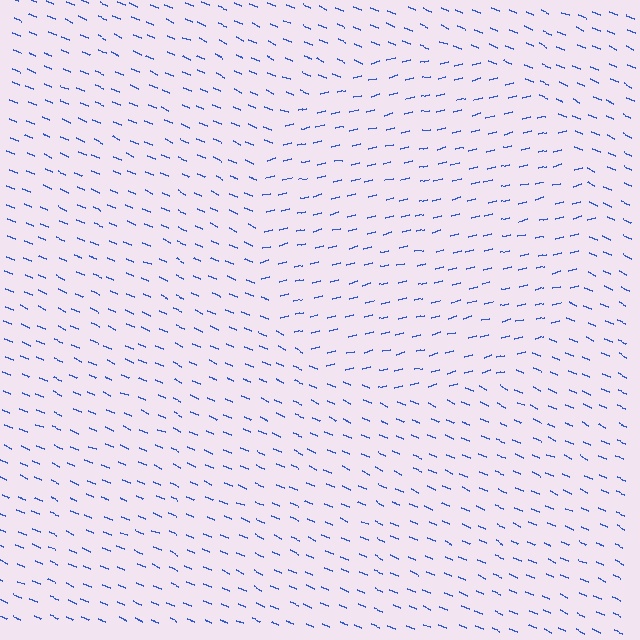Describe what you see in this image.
The image is filled with small blue line segments. A circle region in the image has lines oriented differently from the surrounding lines, creating a visible texture boundary.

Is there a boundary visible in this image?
Yes, there is a texture boundary formed by a change in line orientation.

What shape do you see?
I see a circle.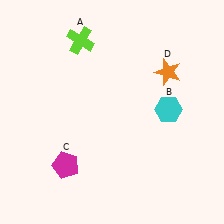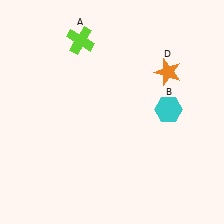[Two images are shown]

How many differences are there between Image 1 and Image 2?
There is 1 difference between the two images.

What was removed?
The magenta pentagon (C) was removed in Image 2.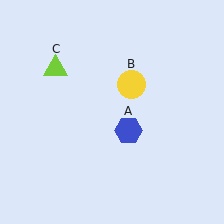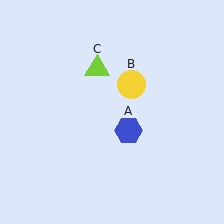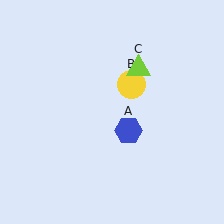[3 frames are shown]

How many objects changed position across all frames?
1 object changed position: lime triangle (object C).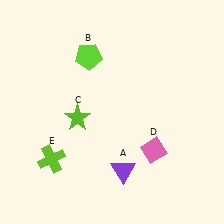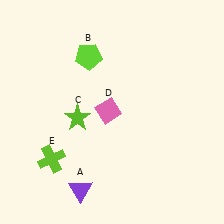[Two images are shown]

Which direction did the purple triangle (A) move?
The purple triangle (A) moved left.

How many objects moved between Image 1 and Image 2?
2 objects moved between the two images.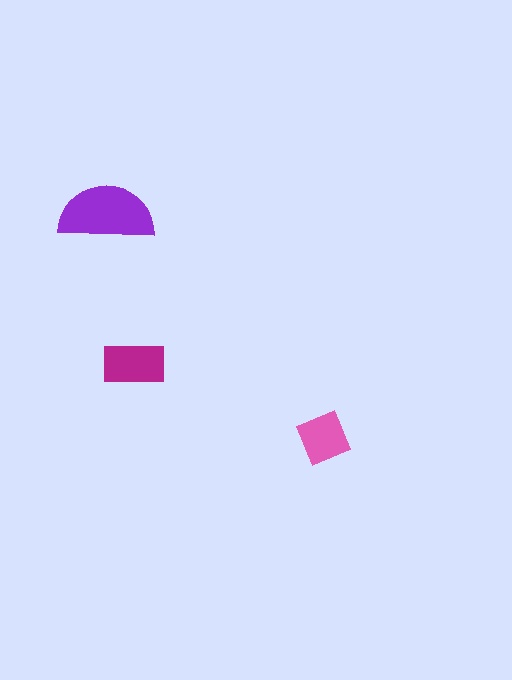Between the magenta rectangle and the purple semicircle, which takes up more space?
The purple semicircle.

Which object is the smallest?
The pink diamond.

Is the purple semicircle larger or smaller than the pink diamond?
Larger.